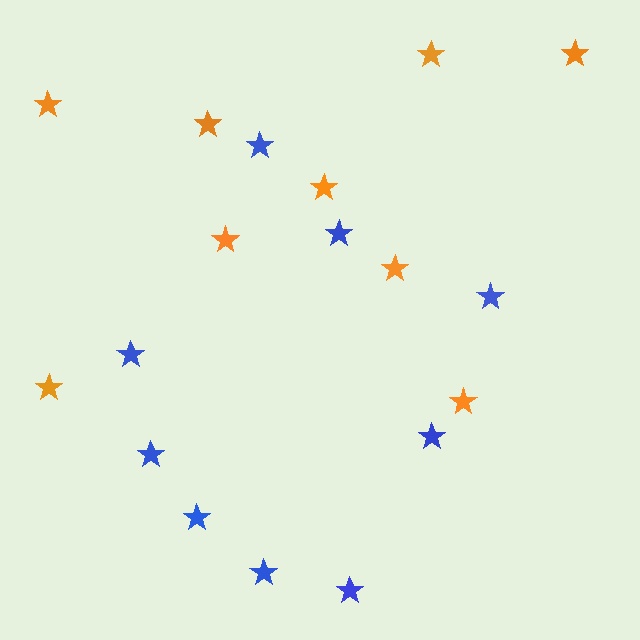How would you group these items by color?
There are 2 groups: one group of orange stars (9) and one group of blue stars (9).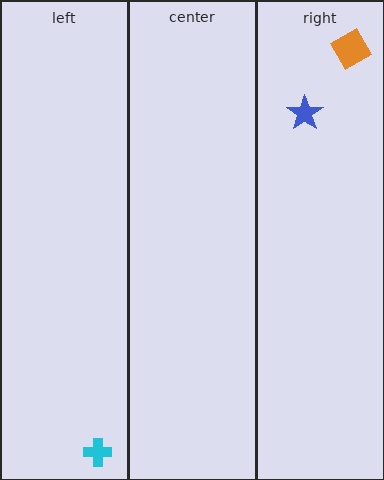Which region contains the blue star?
The right region.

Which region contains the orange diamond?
The right region.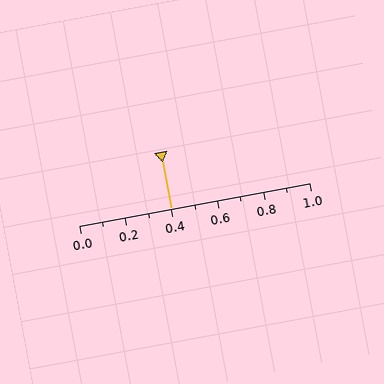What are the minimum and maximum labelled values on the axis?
The axis runs from 0.0 to 1.0.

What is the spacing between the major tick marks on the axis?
The major ticks are spaced 0.2 apart.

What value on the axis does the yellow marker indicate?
The marker indicates approximately 0.4.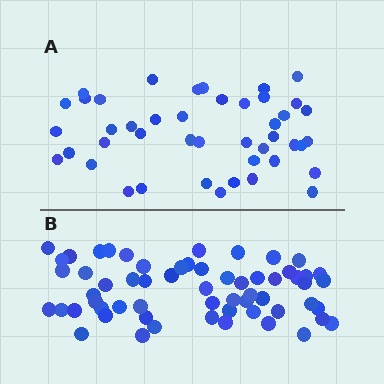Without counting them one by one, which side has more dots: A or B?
Region B (the bottom region) has more dots.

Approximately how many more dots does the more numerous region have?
Region B has approximately 15 more dots than region A.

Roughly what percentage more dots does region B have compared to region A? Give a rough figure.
About 35% more.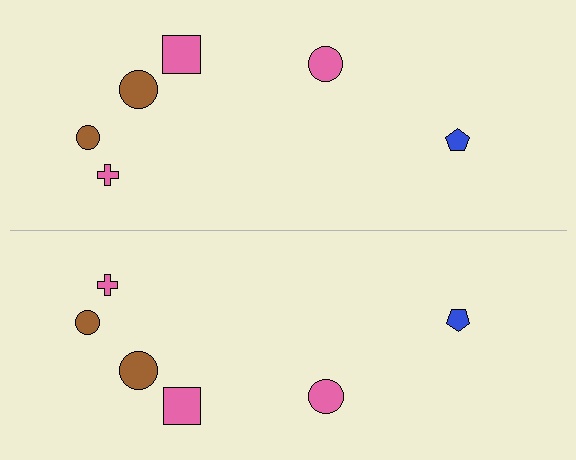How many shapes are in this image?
There are 12 shapes in this image.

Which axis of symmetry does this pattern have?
The pattern has a horizontal axis of symmetry running through the center of the image.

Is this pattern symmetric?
Yes, this pattern has bilateral (reflection) symmetry.